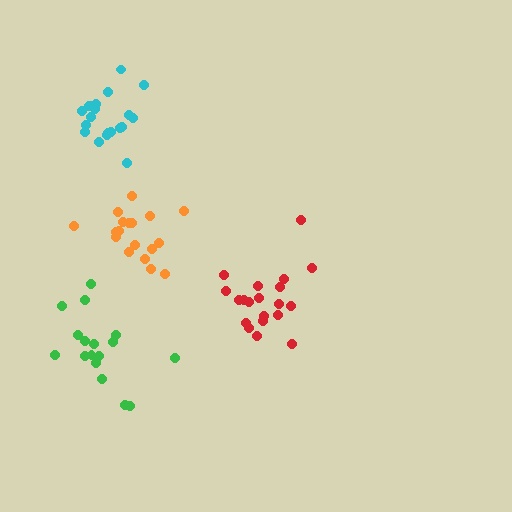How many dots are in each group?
Group 1: 20 dots, Group 2: 17 dots, Group 3: 18 dots, Group 4: 20 dots (75 total).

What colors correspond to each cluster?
The clusters are colored: red, green, orange, cyan.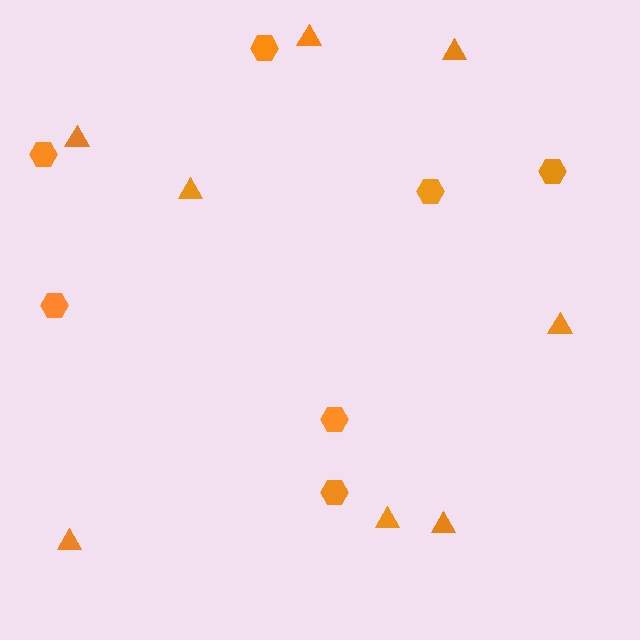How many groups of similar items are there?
There are 2 groups: one group of hexagons (7) and one group of triangles (8).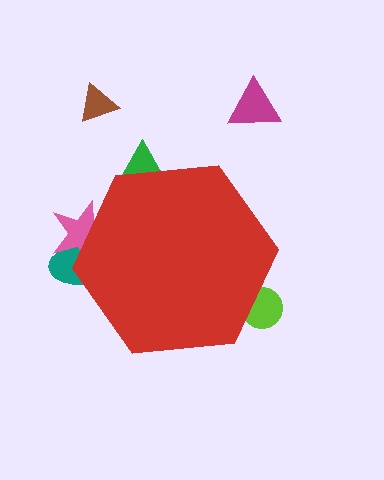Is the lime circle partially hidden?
Yes, the lime circle is partially hidden behind the red hexagon.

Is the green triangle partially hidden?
Yes, the green triangle is partially hidden behind the red hexagon.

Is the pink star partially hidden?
Yes, the pink star is partially hidden behind the red hexagon.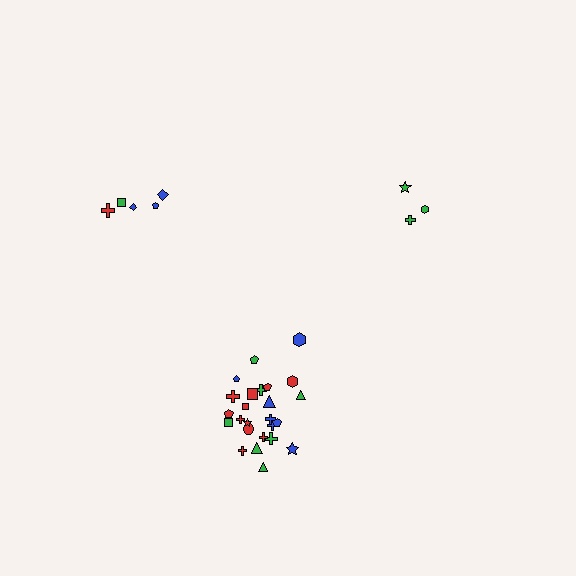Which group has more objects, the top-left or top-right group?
The top-left group.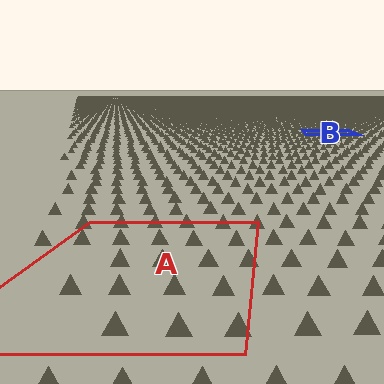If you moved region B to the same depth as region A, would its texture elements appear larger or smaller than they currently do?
They would appear larger. At a closer depth, the same texture elements are projected at a bigger on-screen size.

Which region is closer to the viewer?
Region A is closer. The texture elements there are larger and more spread out.